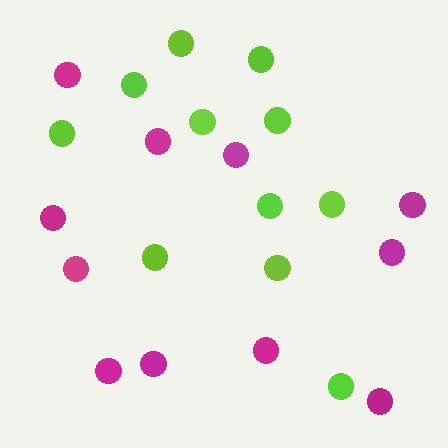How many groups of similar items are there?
There are 2 groups: one group of magenta circles (11) and one group of lime circles (11).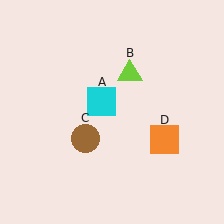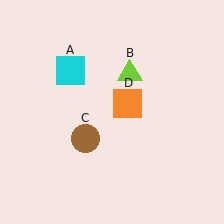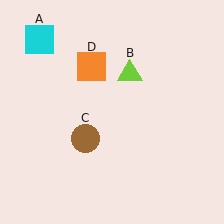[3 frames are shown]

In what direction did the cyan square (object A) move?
The cyan square (object A) moved up and to the left.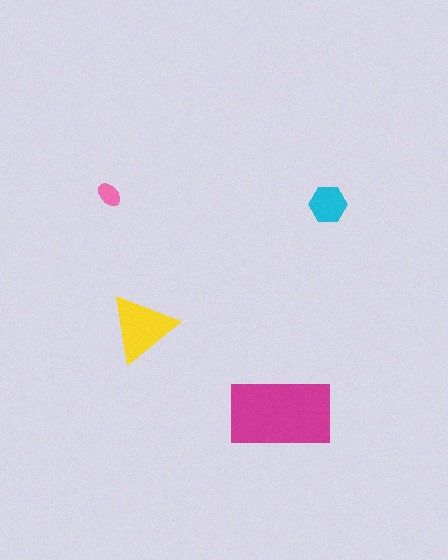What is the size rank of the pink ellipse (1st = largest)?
4th.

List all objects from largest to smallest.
The magenta rectangle, the yellow triangle, the cyan hexagon, the pink ellipse.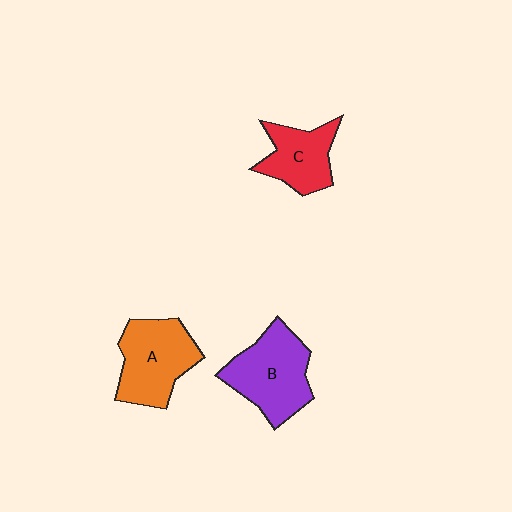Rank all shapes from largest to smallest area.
From largest to smallest: B (purple), A (orange), C (red).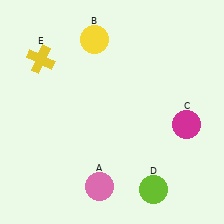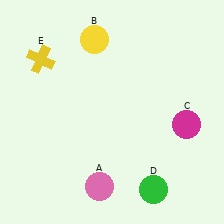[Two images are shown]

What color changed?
The circle (D) changed from lime in Image 1 to green in Image 2.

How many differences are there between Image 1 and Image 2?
There is 1 difference between the two images.